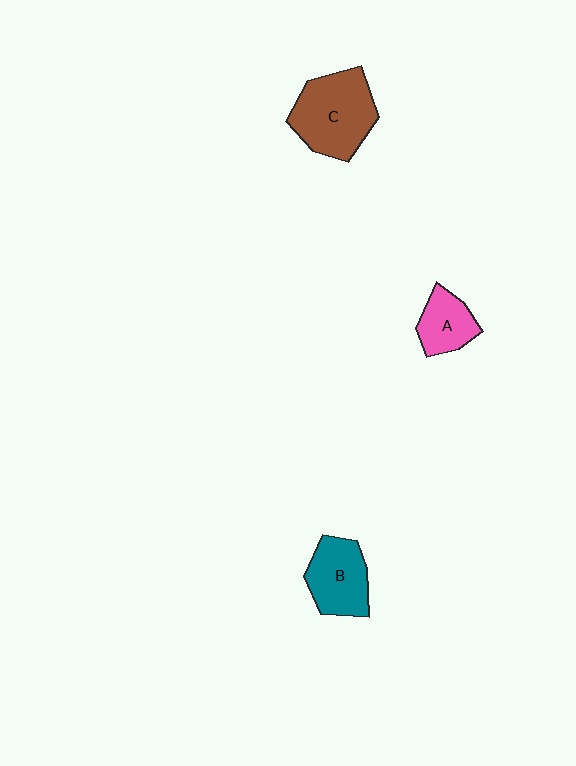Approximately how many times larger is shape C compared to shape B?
Approximately 1.4 times.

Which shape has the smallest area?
Shape A (pink).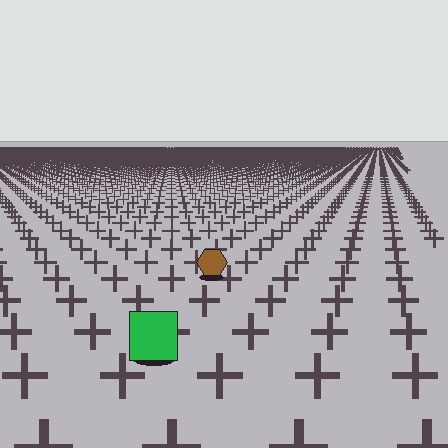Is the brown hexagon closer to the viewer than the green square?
No. The green square is closer — you can tell from the texture gradient: the ground texture is coarser near it.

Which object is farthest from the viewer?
The brown hexagon is farthest from the viewer. It appears smaller and the ground texture around it is denser.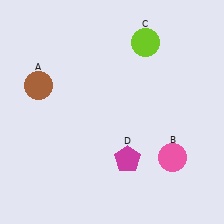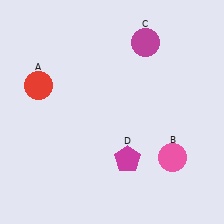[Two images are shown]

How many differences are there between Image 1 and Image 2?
There are 2 differences between the two images.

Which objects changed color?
A changed from brown to red. C changed from lime to magenta.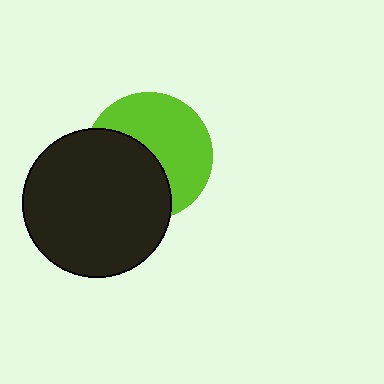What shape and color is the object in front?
The object in front is a black circle.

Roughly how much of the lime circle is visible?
About half of it is visible (roughly 55%).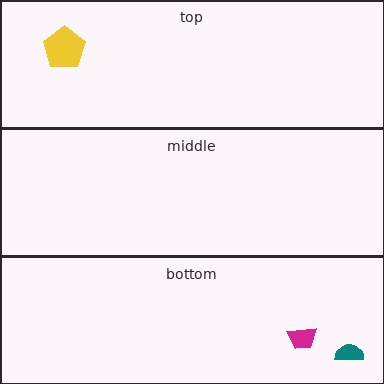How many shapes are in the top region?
1.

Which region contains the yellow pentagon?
The top region.